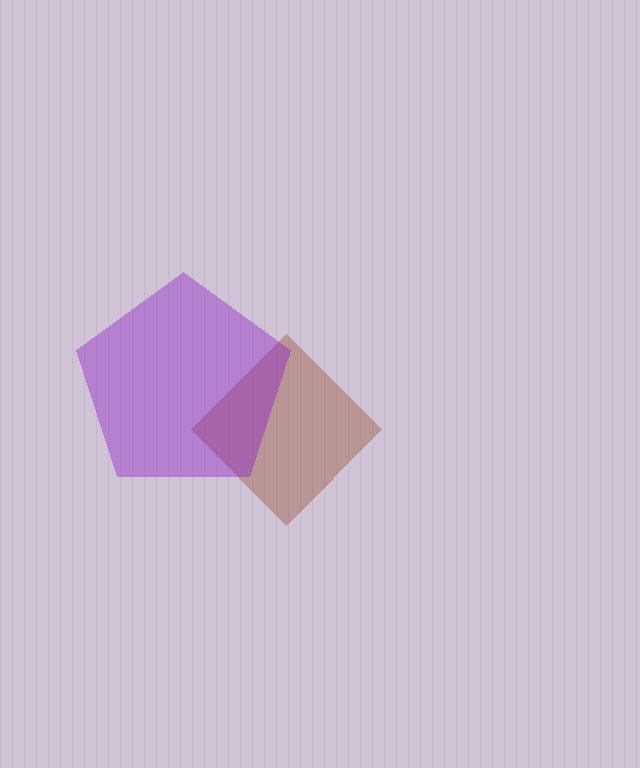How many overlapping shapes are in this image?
There are 2 overlapping shapes in the image.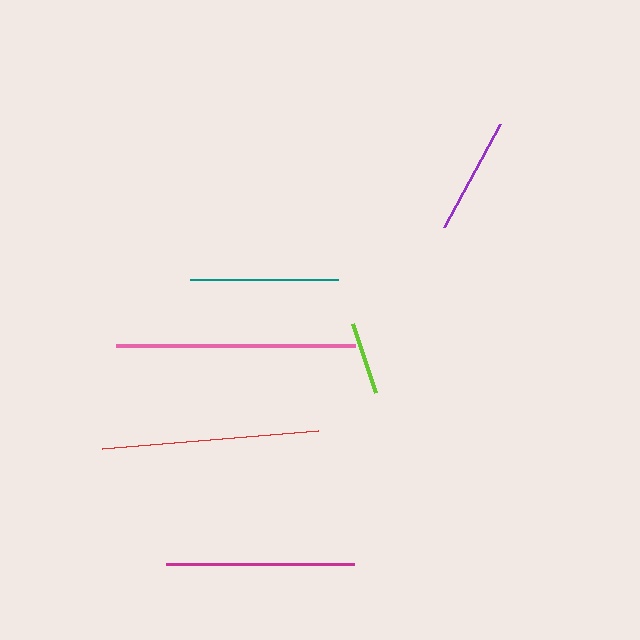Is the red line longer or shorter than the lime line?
The red line is longer than the lime line.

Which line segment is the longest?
The pink line is the longest at approximately 239 pixels.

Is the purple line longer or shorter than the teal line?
The teal line is longer than the purple line.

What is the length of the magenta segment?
The magenta segment is approximately 188 pixels long.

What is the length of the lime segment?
The lime segment is approximately 73 pixels long.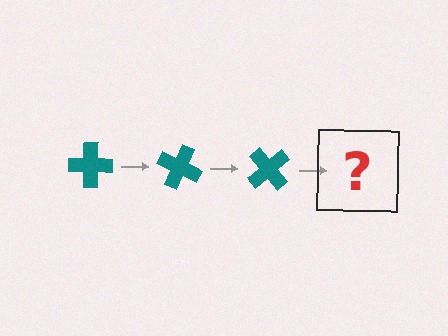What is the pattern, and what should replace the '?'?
The pattern is that the cross rotates 25 degrees each step. The '?' should be a teal cross rotated 75 degrees.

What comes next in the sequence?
The next element should be a teal cross rotated 75 degrees.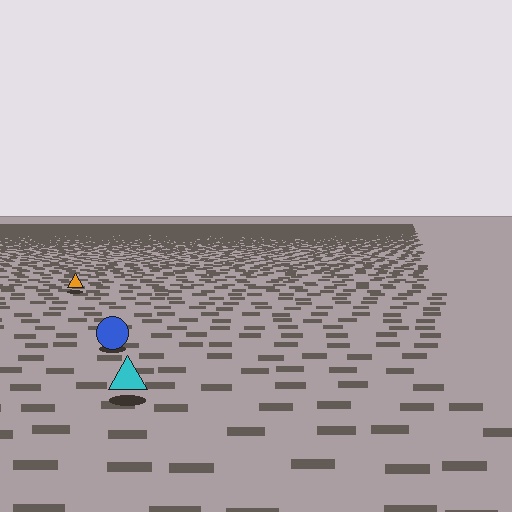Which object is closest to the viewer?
The cyan triangle is closest. The texture marks near it are larger and more spread out.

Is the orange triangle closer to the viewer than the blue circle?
No. The blue circle is closer — you can tell from the texture gradient: the ground texture is coarser near it.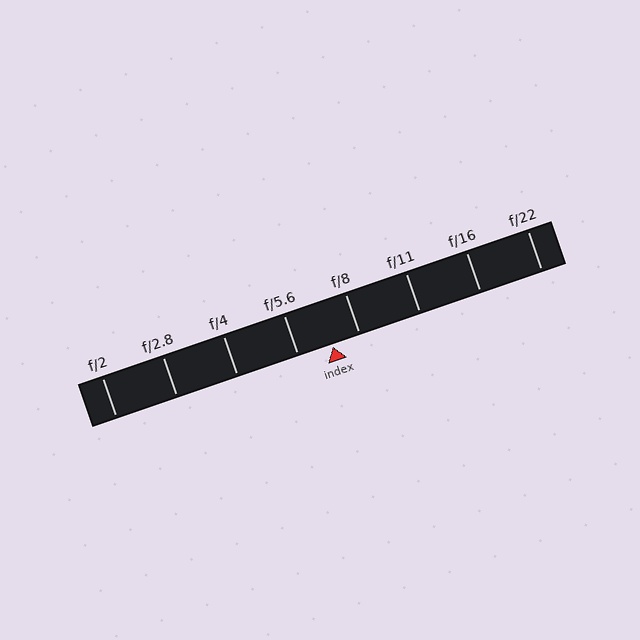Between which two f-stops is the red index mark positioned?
The index mark is between f/5.6 and f/8.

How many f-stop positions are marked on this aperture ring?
There are 8 f-stop positions marked.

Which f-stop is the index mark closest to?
The index mark is closest to f/8.